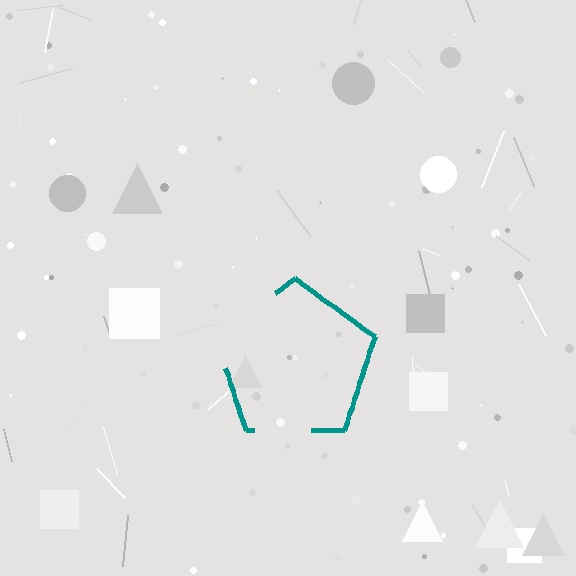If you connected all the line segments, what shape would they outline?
They would outline a pentagon.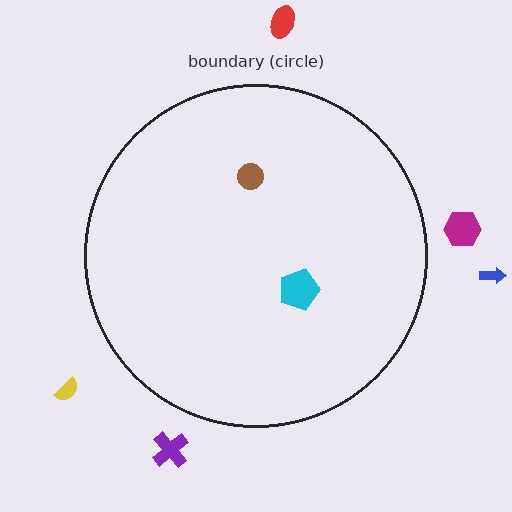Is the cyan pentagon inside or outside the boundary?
Inside.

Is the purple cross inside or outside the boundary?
Outside.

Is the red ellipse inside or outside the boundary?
Outside.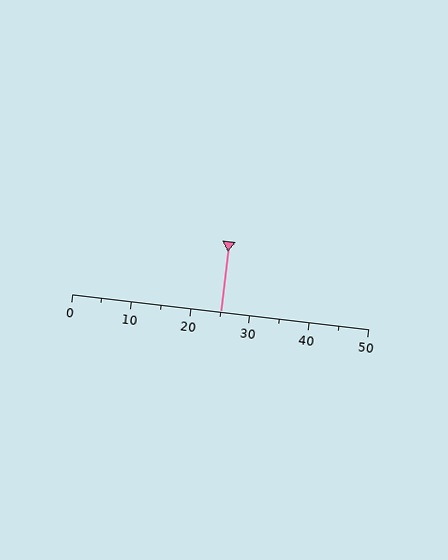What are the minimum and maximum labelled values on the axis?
The axis runs from 0 to 50.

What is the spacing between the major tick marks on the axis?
The major ticks are spaced 10 apart.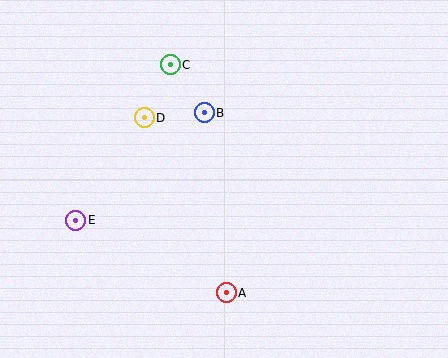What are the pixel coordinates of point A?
Point A is at (226, 293).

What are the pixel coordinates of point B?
Point B is at (204, 113).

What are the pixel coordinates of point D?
Point D is at (144, 118).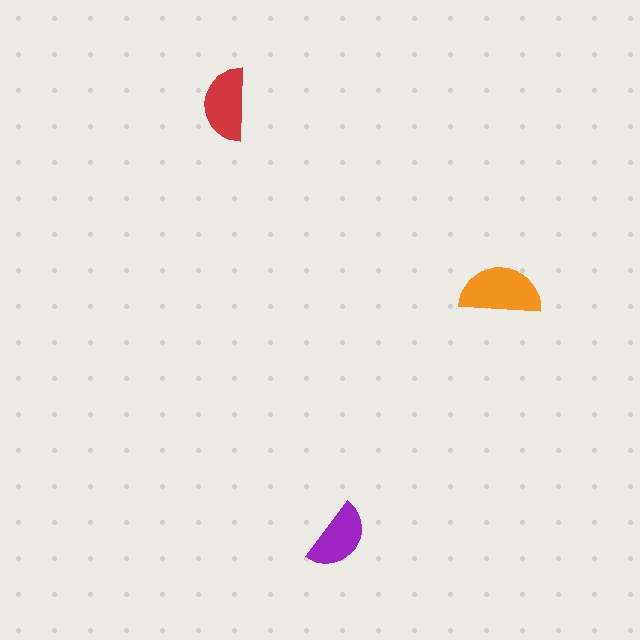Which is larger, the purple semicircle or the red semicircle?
The red one.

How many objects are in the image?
There are 3 objects in the image.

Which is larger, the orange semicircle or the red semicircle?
The orange one.